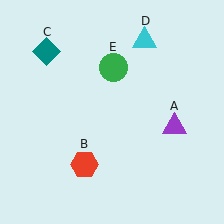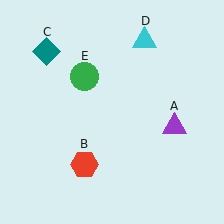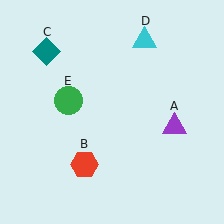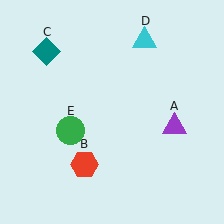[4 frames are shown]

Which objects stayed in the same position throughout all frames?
Purple triangle (object A) and red hexagon (object B) and teal diamond (object C) and cyan triangle (object D) remained stationary.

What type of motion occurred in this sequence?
The green circle (object E) rotated counterclockwise around the center of the scene.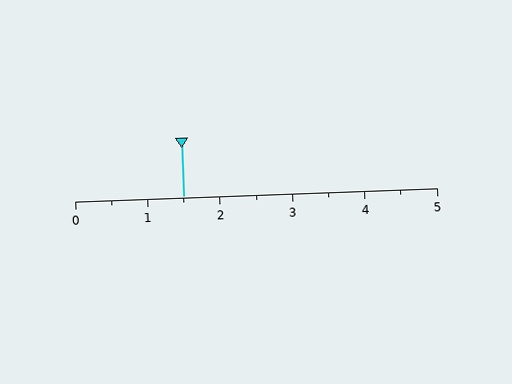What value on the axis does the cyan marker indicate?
The marker indicates approximately 1.5.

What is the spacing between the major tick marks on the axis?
The major ticks are spaced 1 apart.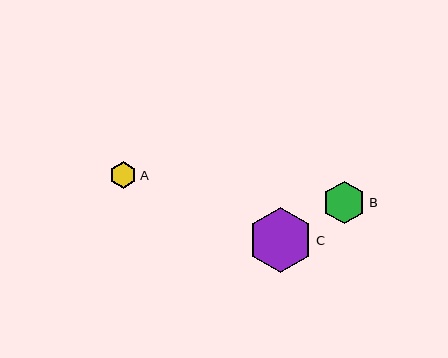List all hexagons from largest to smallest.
From largest to smallest: C, B, A.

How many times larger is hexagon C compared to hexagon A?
Hexagon C is approximately 2.5 times the size of hexagon A.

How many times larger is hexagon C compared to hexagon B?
Hexagon C is approximately 1.5 times the size of hexagon B.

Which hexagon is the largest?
Hexagon C is the largest with a size of approximately 65 pixels.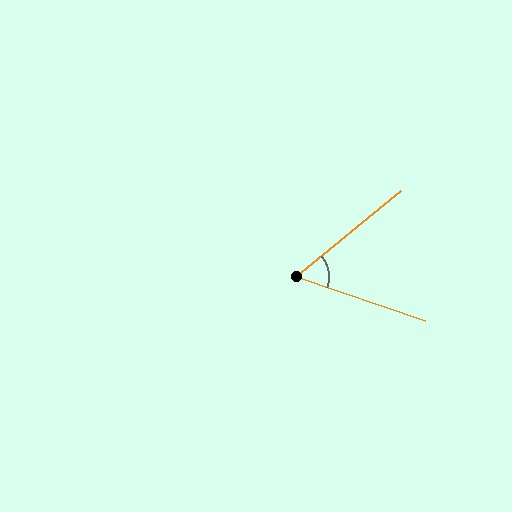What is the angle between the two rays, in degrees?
Approximately 58 degrees.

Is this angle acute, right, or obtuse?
It is acute.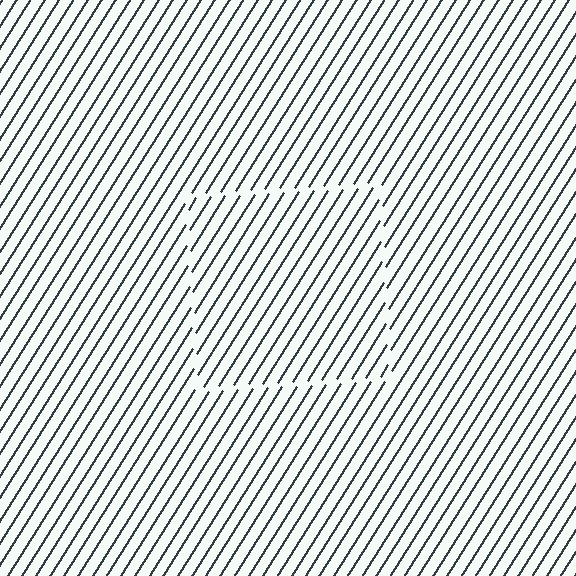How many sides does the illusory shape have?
4 sides — the line-ends trace a square.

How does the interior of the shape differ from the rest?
The interior of the shape contains the same grating, shifted by half a period — the contour is defined by the phase discontinuity where line-ends from the inner and outer gratings abut.